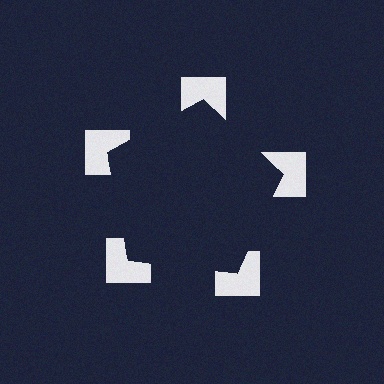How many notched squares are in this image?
There are 5 — one at each vertex of the illusory pentagon.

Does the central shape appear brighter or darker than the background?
It typically appears slightly darker than the background, even though no actual brightness change is drawn.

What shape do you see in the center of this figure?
An illusory pentagon — its edges are inferred from the aligned wedge cuts in the notched squares, not physically drawn.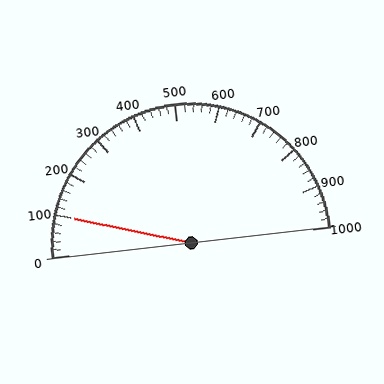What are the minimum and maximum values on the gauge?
The gauge ranges from 0 to 1000.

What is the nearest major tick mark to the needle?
The nearest major tick mark is 100.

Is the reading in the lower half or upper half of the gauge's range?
The reading is in the lower half of the range (0 to 1000).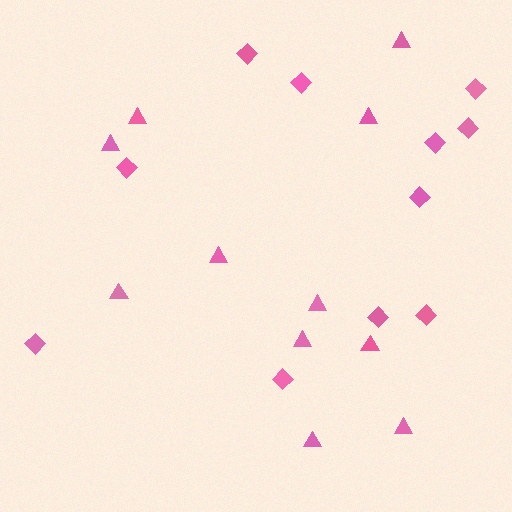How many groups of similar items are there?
There are 2 groups: one group of triangles (11) and one group of diamonds (11).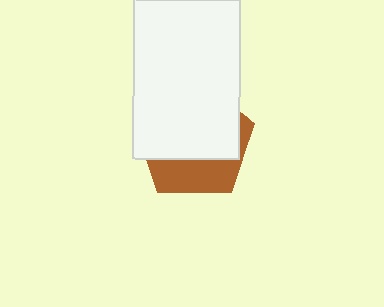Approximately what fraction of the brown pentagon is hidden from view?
Roughly 65% of the brown pentagon is hidden behind the white rectangle.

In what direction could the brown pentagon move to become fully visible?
The brown pentagon could move down. That would shift it out from behind the white rectangle entirely.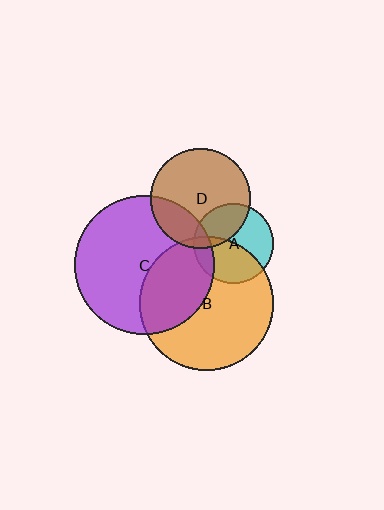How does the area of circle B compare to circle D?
Approximately 1.8 times.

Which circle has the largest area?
Circle C (purple).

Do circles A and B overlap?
Yes.